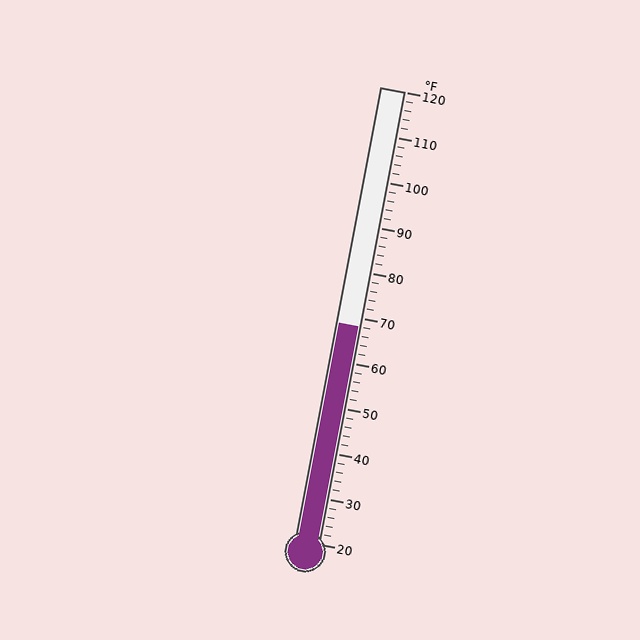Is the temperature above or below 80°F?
The temperature is below 80°F.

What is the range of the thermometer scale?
The thermometer scale ranges from 20°F to 120°F.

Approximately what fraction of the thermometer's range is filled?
The thermometer is filled to approximately 50% of its range.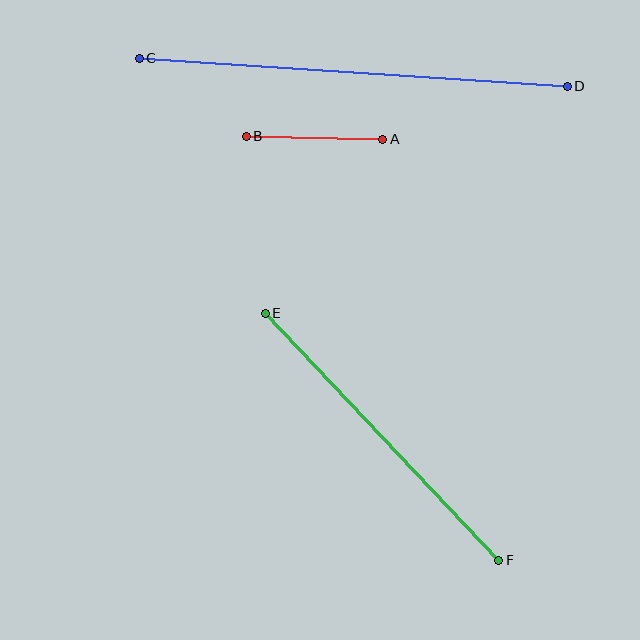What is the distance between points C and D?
The distance is approximately 429 pixels.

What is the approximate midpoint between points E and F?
The midpoint is at approximately (382, 437) pixels.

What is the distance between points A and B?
The distance is approximately 136 pixels.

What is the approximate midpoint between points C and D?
The midpoint is at approximately (353, 72) pixels.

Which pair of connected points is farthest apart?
Points C and D are farthest apart.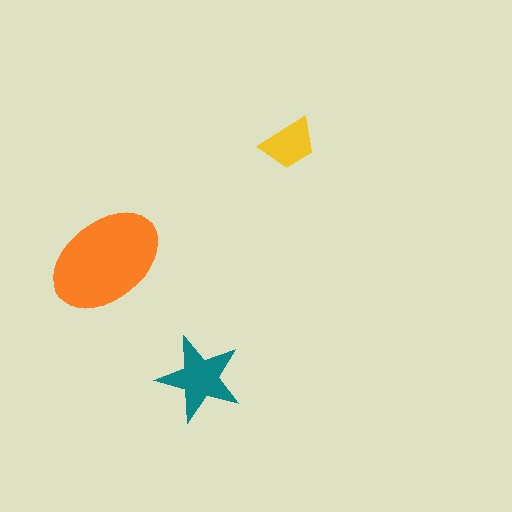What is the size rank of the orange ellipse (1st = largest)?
1st.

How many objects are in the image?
There are 3 objects in the image.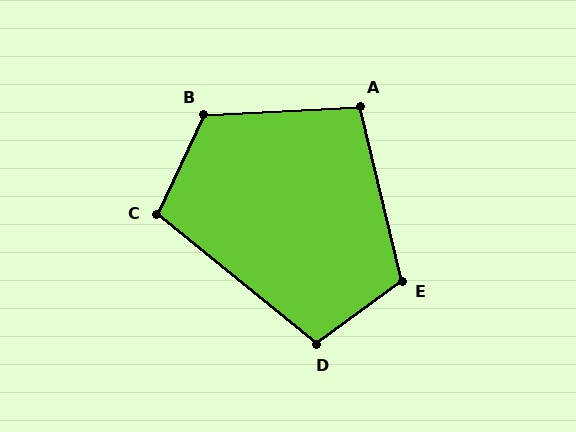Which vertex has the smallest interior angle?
A, at approximately 100 degrees.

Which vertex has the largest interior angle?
B, at approximately 119 degrees.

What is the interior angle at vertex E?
Approximately 113 degrees (obtuse).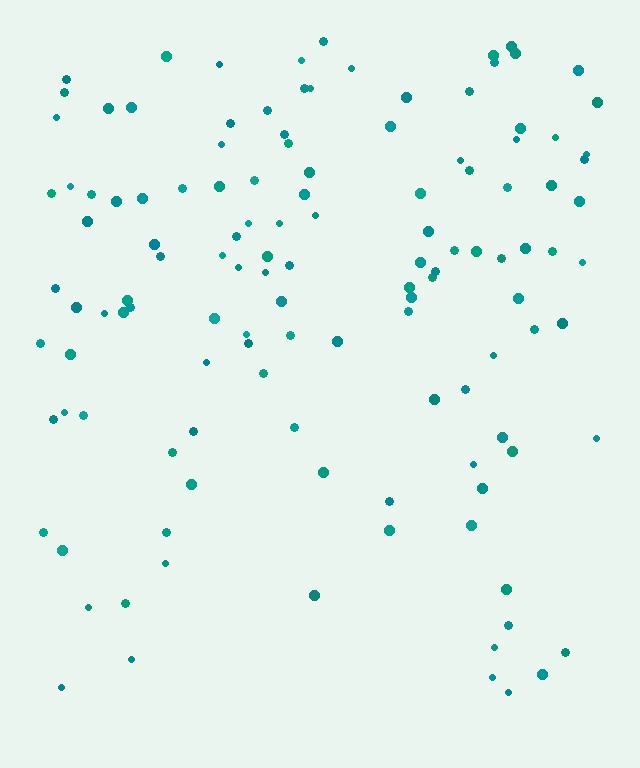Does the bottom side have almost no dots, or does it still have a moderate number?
Still a moderate number, just noticeably fewer than the top.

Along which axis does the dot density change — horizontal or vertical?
Vertical.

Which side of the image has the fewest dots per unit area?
The bottom.